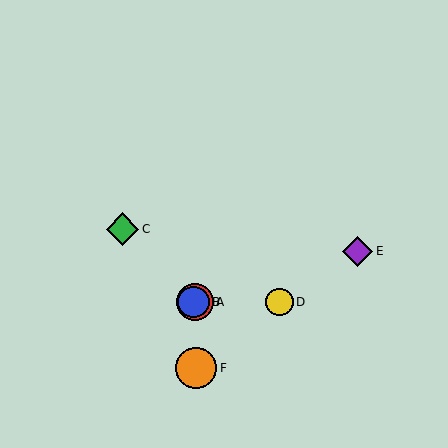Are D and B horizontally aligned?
Yes, both are at y≈302.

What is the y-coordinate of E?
Object E is at y≈251.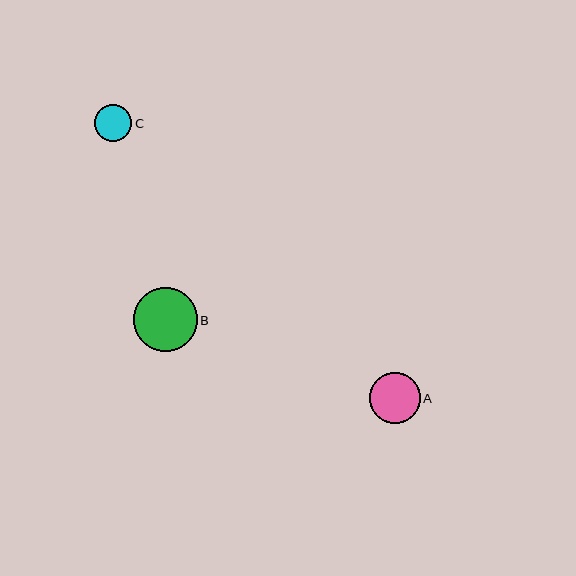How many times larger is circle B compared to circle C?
Circle B is approximately 1.7 times the size of circle C.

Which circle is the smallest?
Circle C is the smallest with a size of approximately 37 pixels.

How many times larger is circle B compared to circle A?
Circle B is approximately 1.2 times the size of circle A.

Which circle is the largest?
Circle B is the largest with a size of approximately 63 pixels.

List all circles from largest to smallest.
From largest to smallest: B, A, C.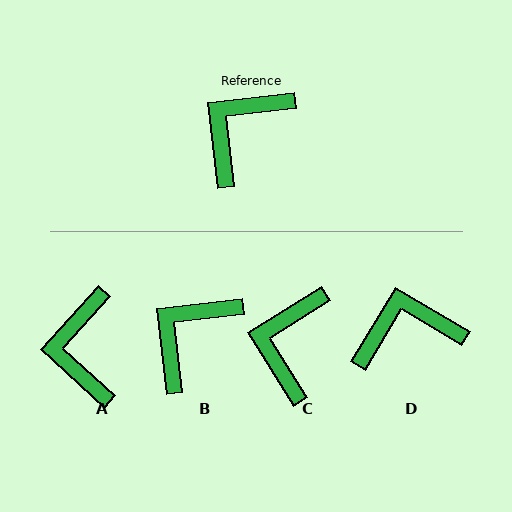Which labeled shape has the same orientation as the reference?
B.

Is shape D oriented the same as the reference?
No, it is off by about 37 degrees.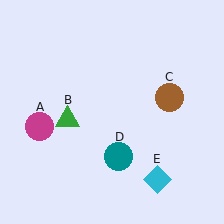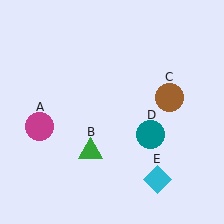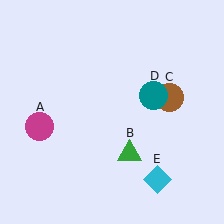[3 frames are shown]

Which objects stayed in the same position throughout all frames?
Magenta circle (object A) and brown circle (object C) and cyan diamond (object E) remained stationary.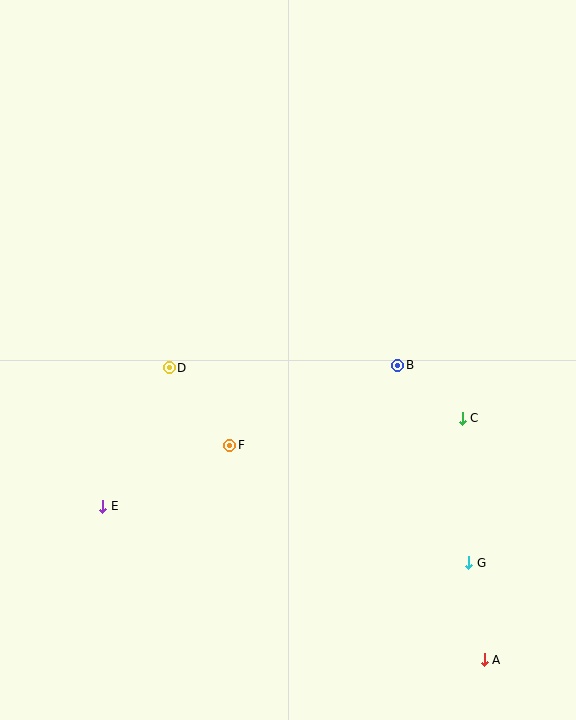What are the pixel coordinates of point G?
Point G is at (469, 563).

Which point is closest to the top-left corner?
Point D is closest to the top-left corner.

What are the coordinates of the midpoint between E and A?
The midpoint between E and A is at (293, 583).